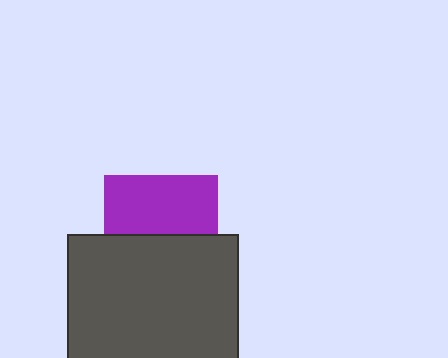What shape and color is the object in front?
The object in front is a dark gray square.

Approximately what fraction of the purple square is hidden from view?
Roughly 49% of the purple square is hidden behind the dark gray square.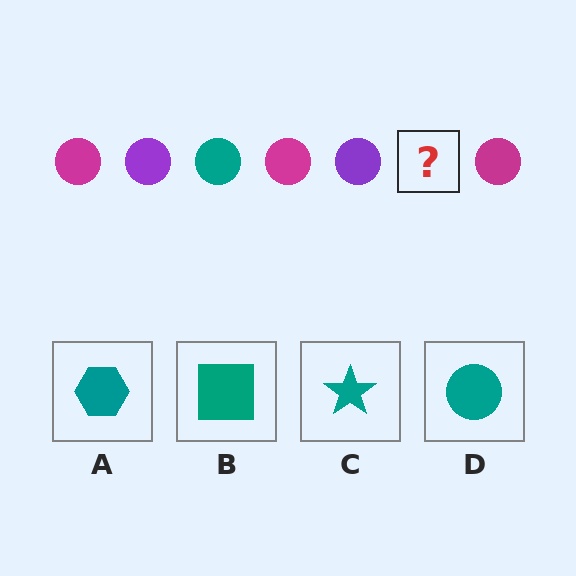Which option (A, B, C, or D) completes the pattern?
D.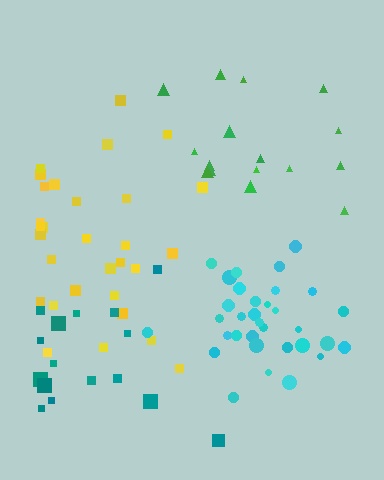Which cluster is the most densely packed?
Cyan.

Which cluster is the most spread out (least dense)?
Teal.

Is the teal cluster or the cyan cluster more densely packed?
Cyan.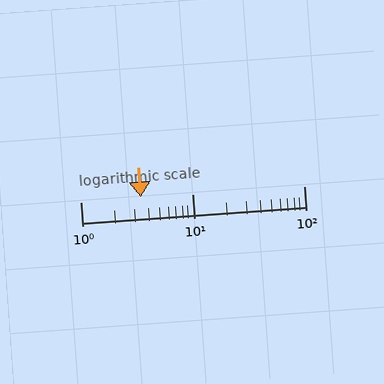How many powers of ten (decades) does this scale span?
The scale spans 2 decades, from 1 to 100.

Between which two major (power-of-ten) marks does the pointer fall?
The pointer is between 1 and 10.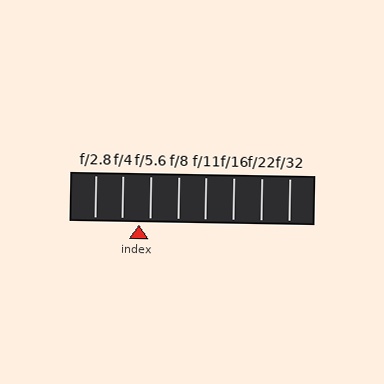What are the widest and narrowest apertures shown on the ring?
The widest aperture shown is f/2.8 and the narrowest is f/32.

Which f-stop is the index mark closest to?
The index mark is closest to f/5.6.